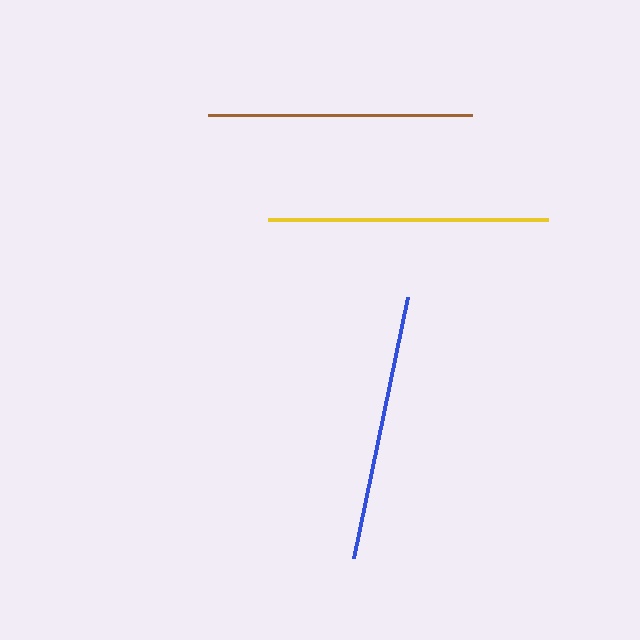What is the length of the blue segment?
The blue segment is approximately 266 pixels long.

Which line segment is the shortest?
The brown line is the shortest at approximately 265 pixels.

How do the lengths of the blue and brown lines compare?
The blue and brown lines are approximately the same length.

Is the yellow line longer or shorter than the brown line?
The yellow line is longer than the brown line.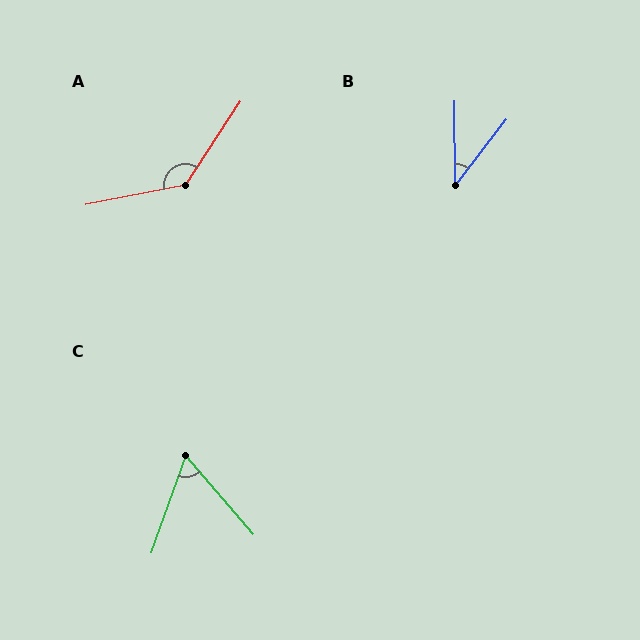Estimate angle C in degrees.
Approximately 60 degrees.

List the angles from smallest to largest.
B (38°), C (60°), A (134°).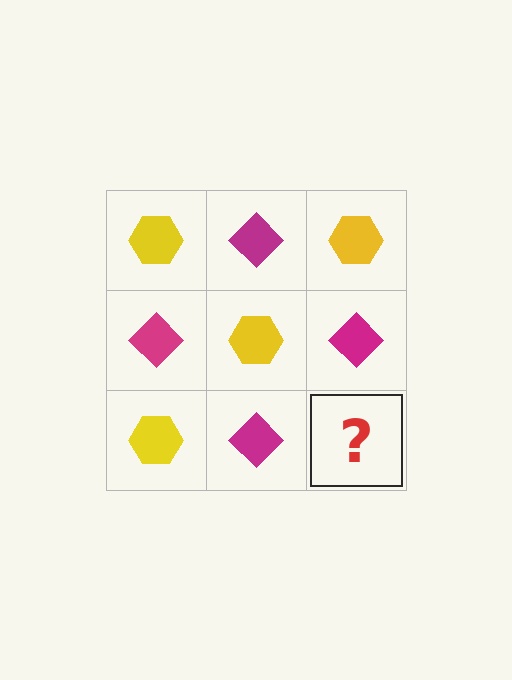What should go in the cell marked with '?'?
The missing cell should contain a yellow hexagon.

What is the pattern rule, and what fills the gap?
The rule is that it alternates yellow hexagon and magenta diamond in a checkerboard pattern. The gap should be filled with a yellow hexagon.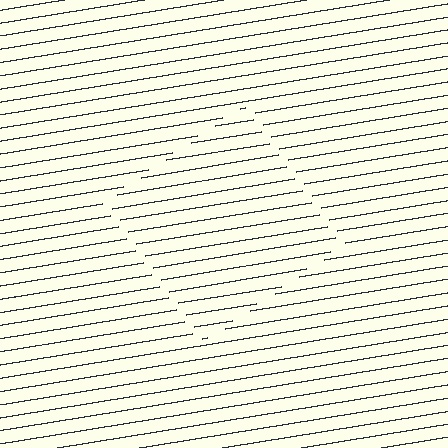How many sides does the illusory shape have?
4 sides — the line-ends trace a square.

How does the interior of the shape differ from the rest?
The interior of the shape contains the same grating, shifted by half a period — the contour is defined by the phase discontinuity where line-ends from the inner and outer gratings abut.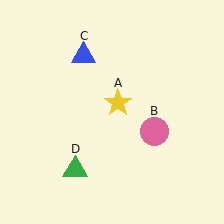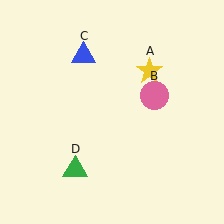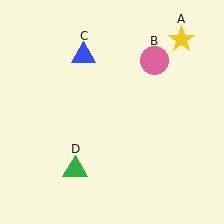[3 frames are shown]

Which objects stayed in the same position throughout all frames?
Blue triangle (object C) and green triangle (object D) remained stationary.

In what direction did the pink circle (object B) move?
The pink circle (object B) moved up.